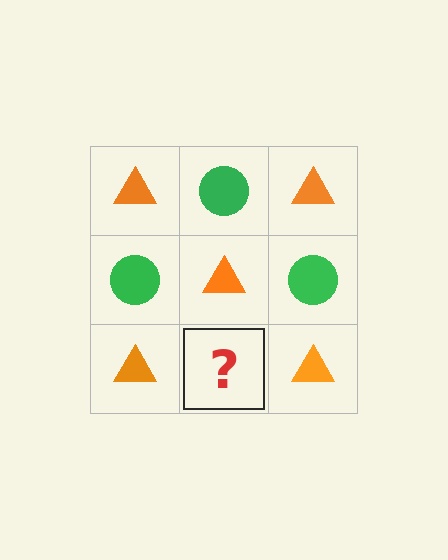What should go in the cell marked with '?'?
The missing cell should contain a green circle.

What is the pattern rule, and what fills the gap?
The rule is that it alternates orange triangle and green circle in a checkerboard pattern. The gap should be filled with a green circle.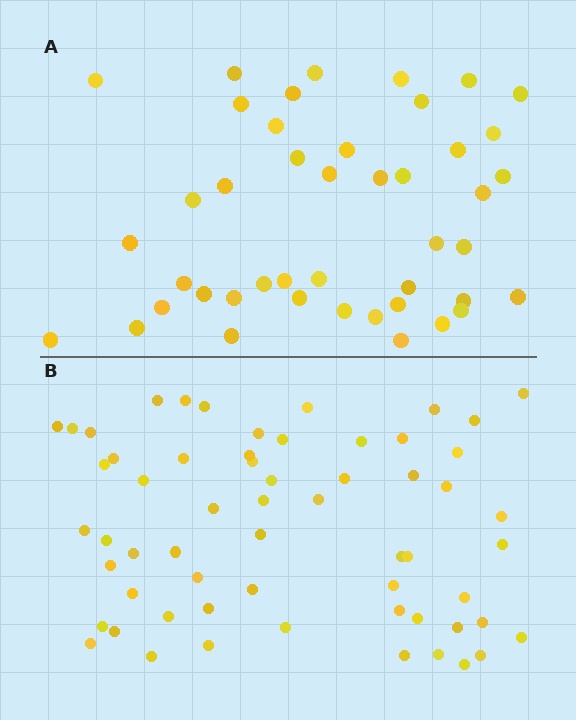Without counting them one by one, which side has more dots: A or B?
Region B (the bottom region) has more dots.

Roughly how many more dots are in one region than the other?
Region B has approximately 15 more dots than region A.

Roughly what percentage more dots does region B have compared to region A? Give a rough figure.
About 35% more.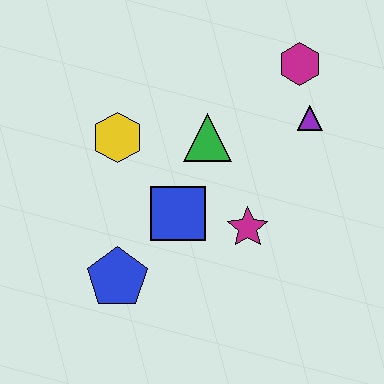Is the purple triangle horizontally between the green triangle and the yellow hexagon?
No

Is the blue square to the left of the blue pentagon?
No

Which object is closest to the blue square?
The magenta star is closest to the blue square.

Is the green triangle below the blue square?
No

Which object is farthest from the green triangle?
The blue pentagon is farthest from the green triangle.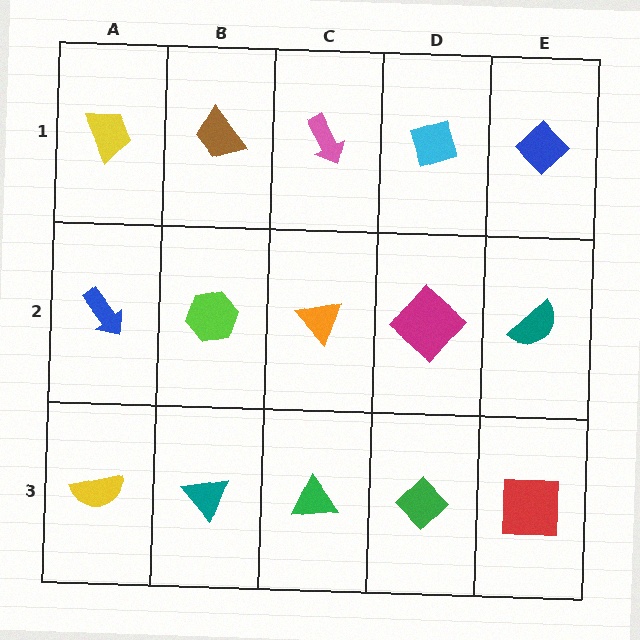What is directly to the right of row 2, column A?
A lime hexagon.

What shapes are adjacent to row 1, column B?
A lime hexagon (row 2, column B), a yellow trapezoid (row 1, column A), a pink arrow (row 1, column C).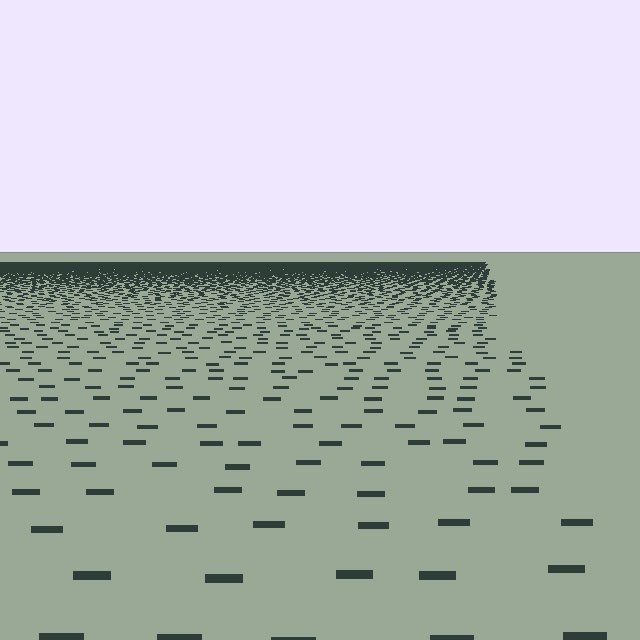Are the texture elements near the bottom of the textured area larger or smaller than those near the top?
Larger. Near the bottom, elements are closer to the viewer and appear at a bigger on-screen size.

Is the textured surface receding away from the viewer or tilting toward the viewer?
The surface is receding away from the viewer. Texture elements get smaller and denser toward the top.